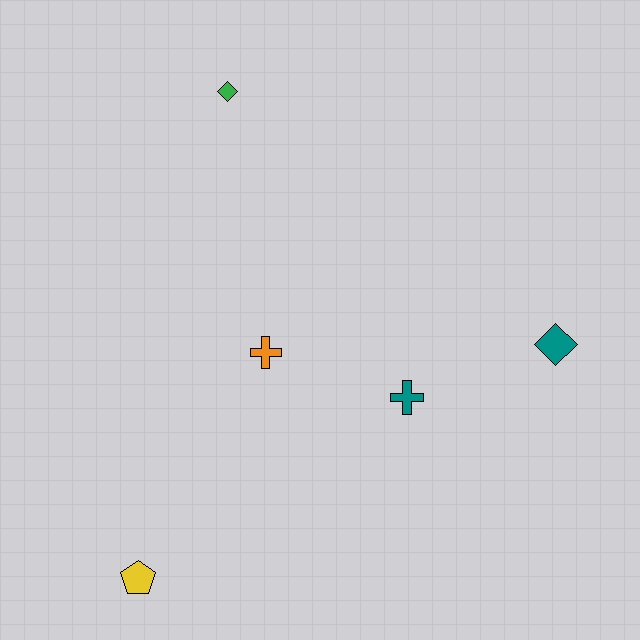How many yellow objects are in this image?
There is 1 yellow object.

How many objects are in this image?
There are 5 objects.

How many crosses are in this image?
There are 2 crosses.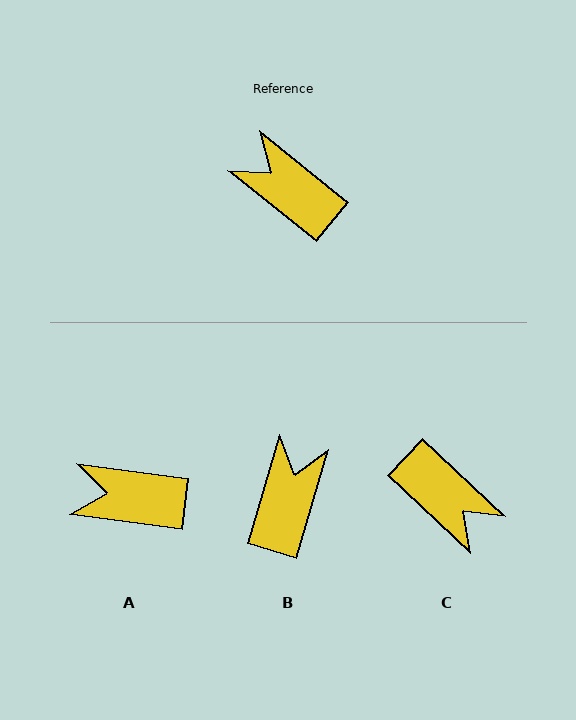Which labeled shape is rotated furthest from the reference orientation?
C, about 176 degrees away.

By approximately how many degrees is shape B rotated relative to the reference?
Approximately 67 degrees clockwise.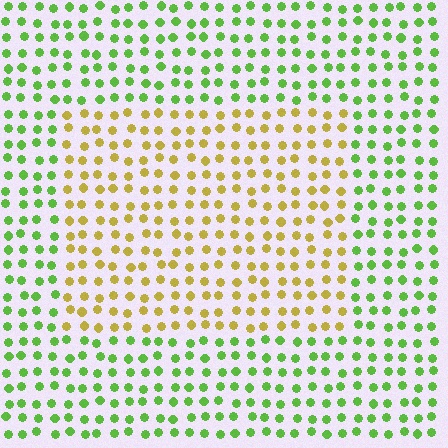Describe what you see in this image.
The image is filled with small lime elements in a uniform arrangement. A rectangle-shaped region is visible where the elements are tinted to a slightly different hue, forming a subtle color boundary.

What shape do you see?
I see a rectangle.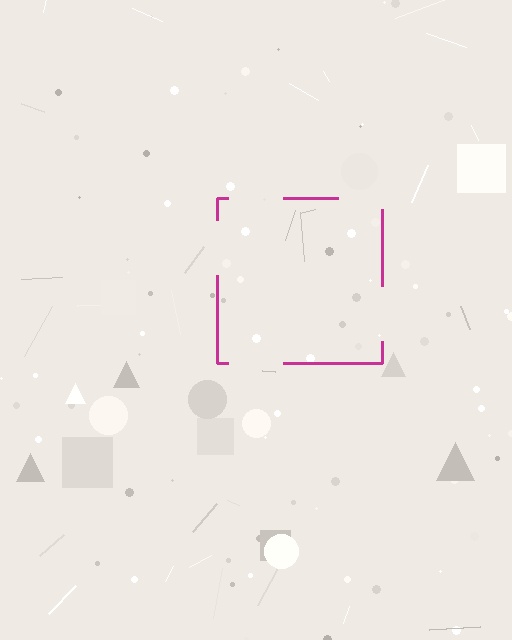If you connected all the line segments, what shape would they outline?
They would outline a square.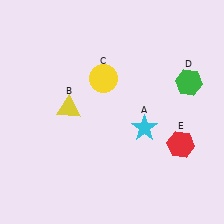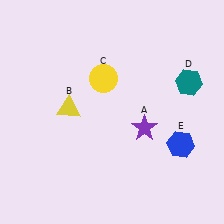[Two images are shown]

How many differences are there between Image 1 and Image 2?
There are 3 differences between the two images.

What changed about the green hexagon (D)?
In Image 1, D is green. In Image 2, it changed to teal.